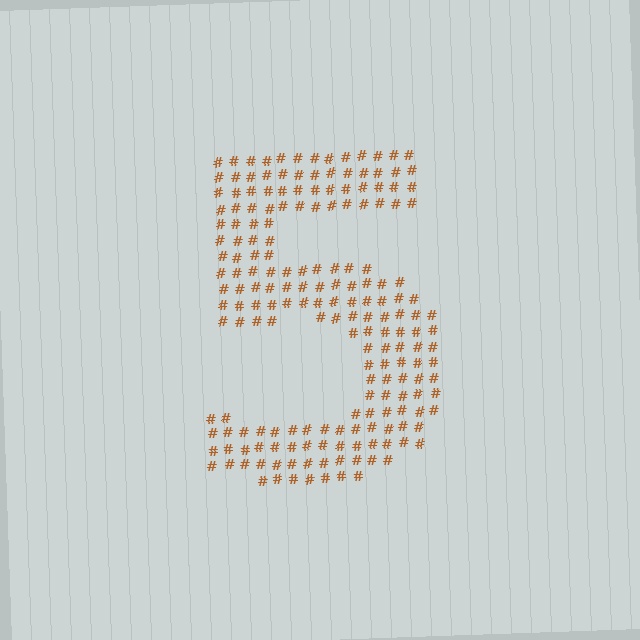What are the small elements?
The small elements are hash symbols.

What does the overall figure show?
The overall figure shows the digit 5.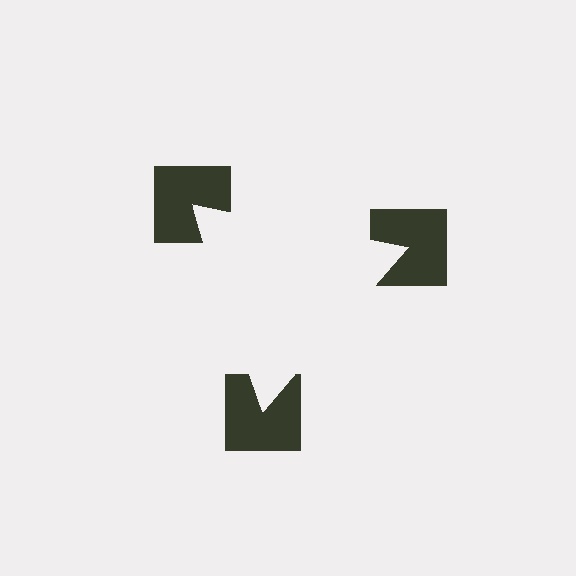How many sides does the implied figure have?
3 sides.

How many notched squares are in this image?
There are 3 — one at each vertex of the illusory triangle.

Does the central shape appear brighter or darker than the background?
It typically appears slightly brighter than the background, even though no actual brightness change is drawn.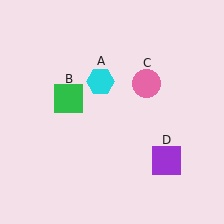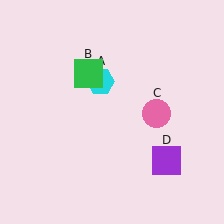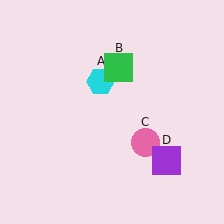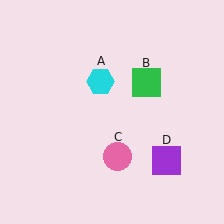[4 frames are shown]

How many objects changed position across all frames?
2 objects changed position: green square (object B), pink circle (object C).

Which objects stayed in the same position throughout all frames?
Cyan hexagon (object A) and purple square (object D) remained stationary.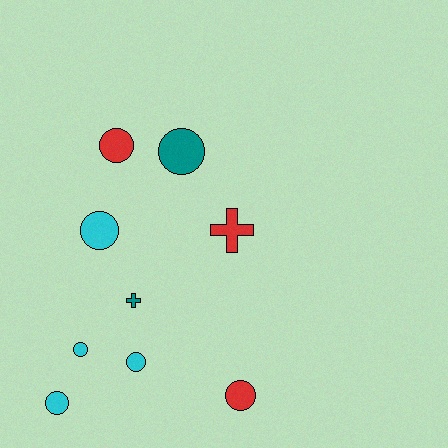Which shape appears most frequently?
Circle, with 7 objects.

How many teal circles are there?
There is 1 teal circle.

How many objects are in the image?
There are 9 objects.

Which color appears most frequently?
Cyan, with 4 objects.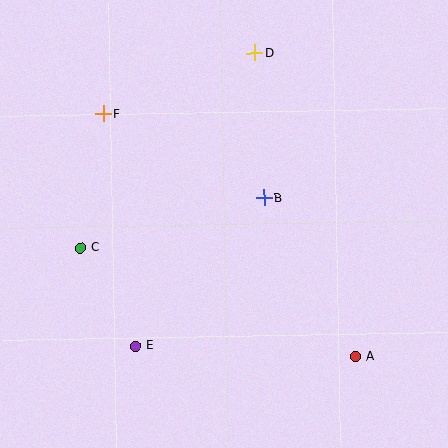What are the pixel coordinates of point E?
Point E is at (136, 346).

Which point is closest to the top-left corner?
Point F is closest to the top-left corner.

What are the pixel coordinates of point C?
Point C is at (81, 248).